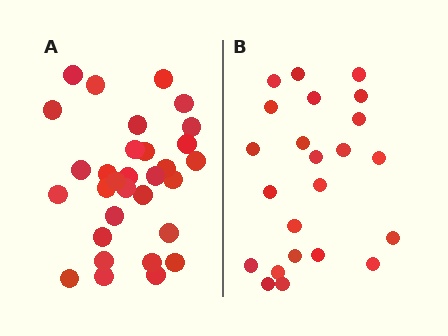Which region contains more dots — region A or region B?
Region A (the left region) has more dots.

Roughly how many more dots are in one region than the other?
Region A has roughly 8 or so more dots than region B.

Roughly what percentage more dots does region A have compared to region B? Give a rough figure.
About 35% more.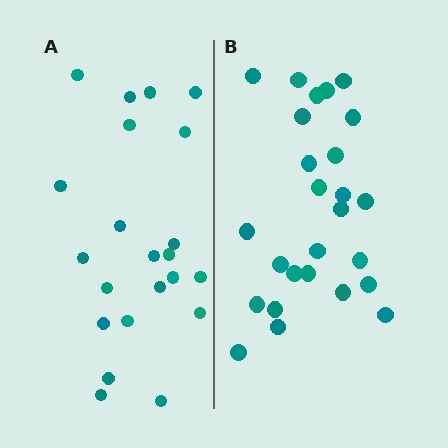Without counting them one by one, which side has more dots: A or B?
Region B (the right region) has more dots.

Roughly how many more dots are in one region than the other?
Region B has about 4 more dots than region A.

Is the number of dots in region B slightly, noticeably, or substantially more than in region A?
Region B has only slightly more — the two regions are fairly close. The ratio is roughly 1.2 to 1.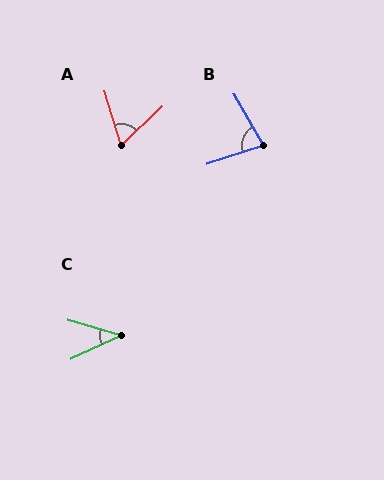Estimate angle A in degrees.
Approximately 63 degrees.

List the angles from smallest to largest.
C (42°), A (63°), B (78°).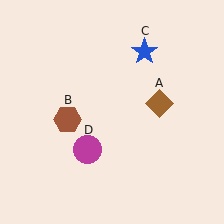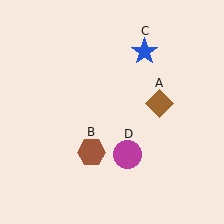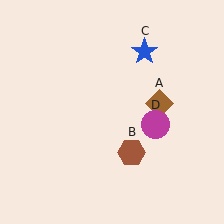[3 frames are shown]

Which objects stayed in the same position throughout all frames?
Brown diamond (object A) and blue star (object C) remained stationary.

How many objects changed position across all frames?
2 objects changed position: brown hexagon (object B), magenta circle (object D).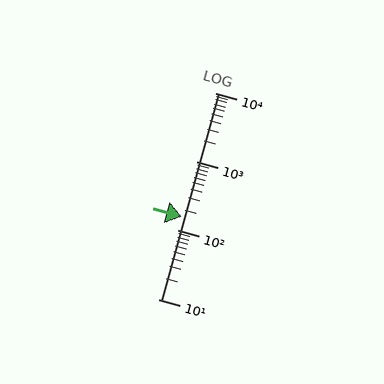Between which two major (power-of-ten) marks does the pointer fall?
The pointer is between 100 and 1000.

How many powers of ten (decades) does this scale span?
The scale spans 3 decades, from 10 to 10000.